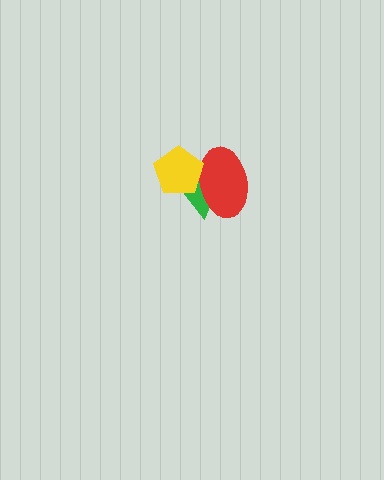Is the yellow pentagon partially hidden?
No, no other shape covers it.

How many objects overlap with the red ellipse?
2 objects overlap with the red ellipse.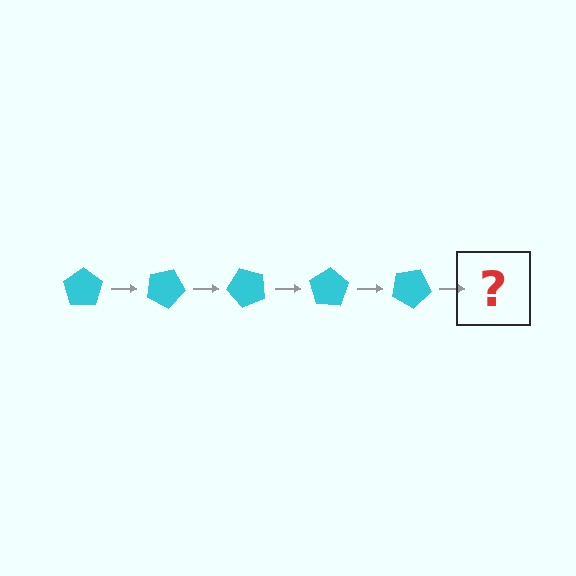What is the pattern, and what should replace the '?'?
The pattern is that the pentagon rotates 25 degrees each step. The '?' should be a cyan pentagon rotated 125 degrees.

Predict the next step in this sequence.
The next step is a cyan pentagon rotated 125 degrees.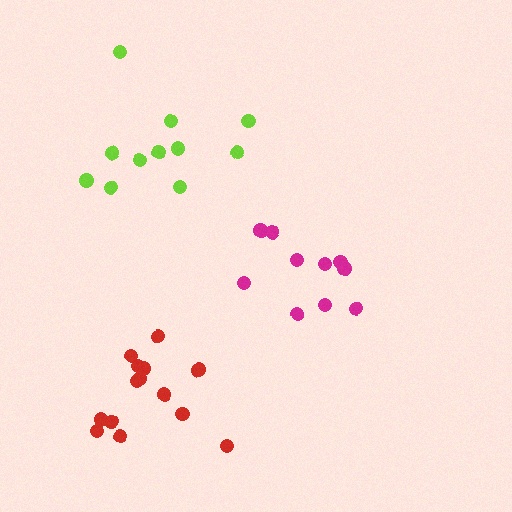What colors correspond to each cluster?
The clusters are colored: magenta, red, lime.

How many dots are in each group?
Group 1: 10 dots, Group 2: 14 dots, Group 3: 11 dots (35 total).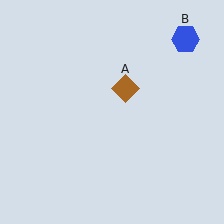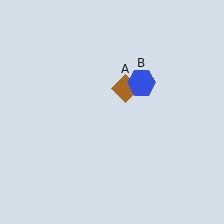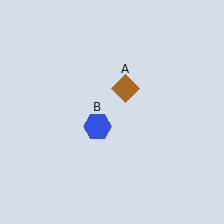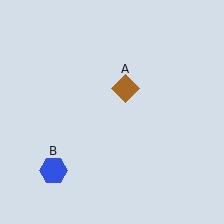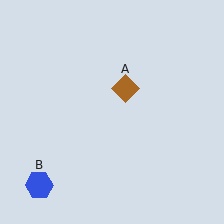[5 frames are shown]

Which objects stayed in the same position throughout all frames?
Brown diamond (object A) remained stationary.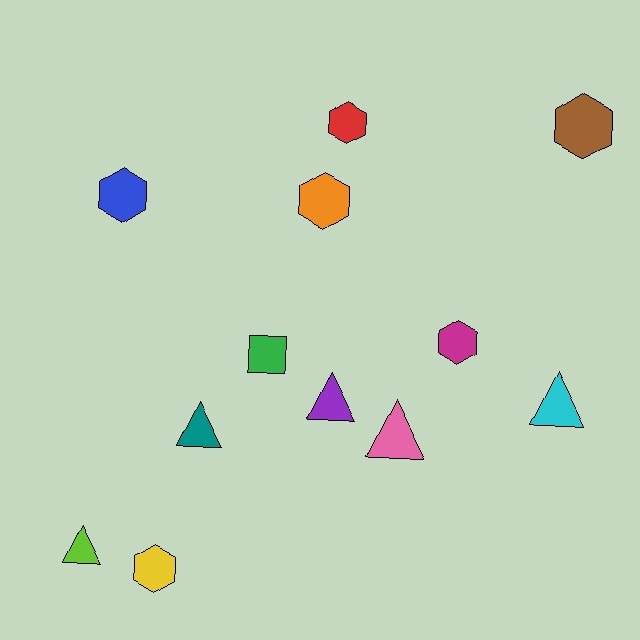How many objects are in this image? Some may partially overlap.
There are 12 objects.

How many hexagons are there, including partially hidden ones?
There are 6 hexagons.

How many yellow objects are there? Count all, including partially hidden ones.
There is 1 yellow object.